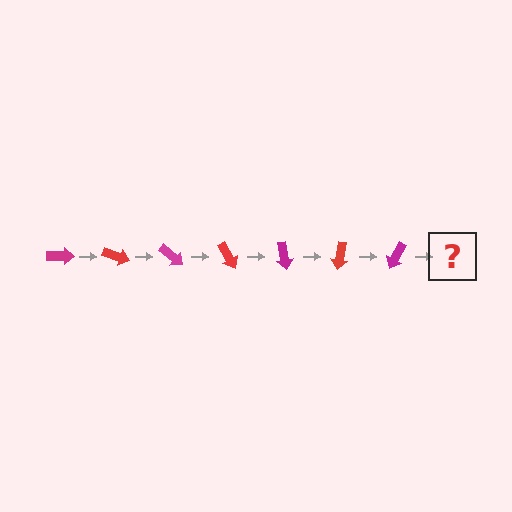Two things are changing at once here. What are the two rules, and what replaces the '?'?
The two rules are that it rotates 20 degrees each step and the color cycles through magenta and red. The '?' should be a red arrow, rotated 140 degrees from the start.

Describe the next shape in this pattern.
It should be a red arrow, rotated 140 degrees from the start.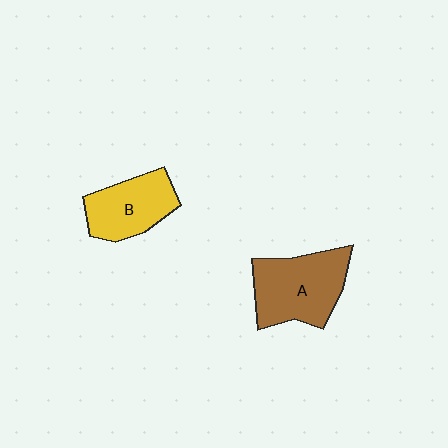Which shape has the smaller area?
Shape B (yellow).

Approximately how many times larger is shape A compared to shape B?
Approximately 1.3 times.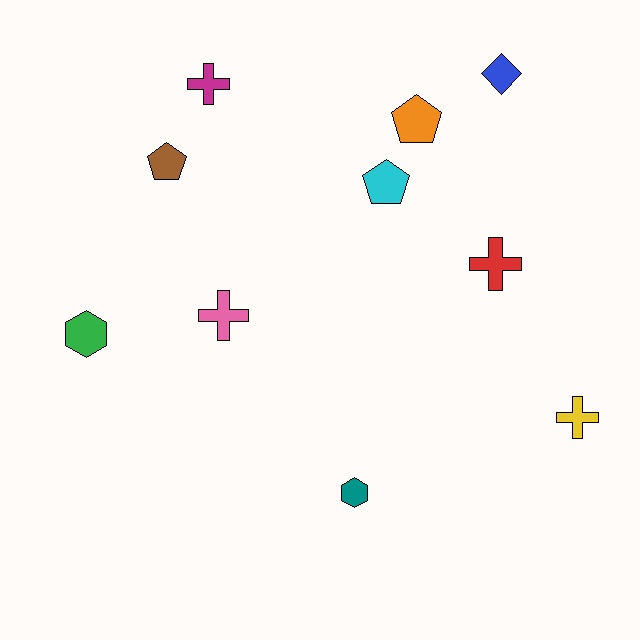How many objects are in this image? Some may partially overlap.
There are 10 objects.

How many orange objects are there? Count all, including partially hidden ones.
There is 1 orange object.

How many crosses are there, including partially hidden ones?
There are 4 crosses.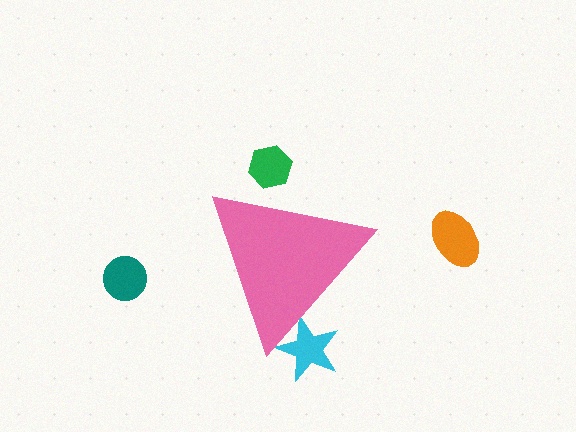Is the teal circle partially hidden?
No, the teal circle is fully visible.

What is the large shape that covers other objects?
A pink triangle.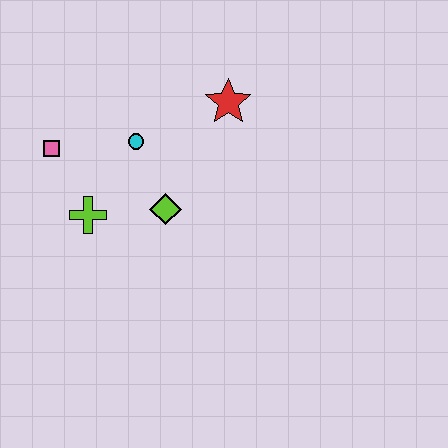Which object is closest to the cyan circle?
The lime diamond is closest to the cyan circle.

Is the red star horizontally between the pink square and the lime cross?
No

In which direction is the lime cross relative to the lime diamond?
The lime cross is to the left of the lime diamond.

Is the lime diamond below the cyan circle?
Yes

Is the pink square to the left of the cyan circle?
Yes